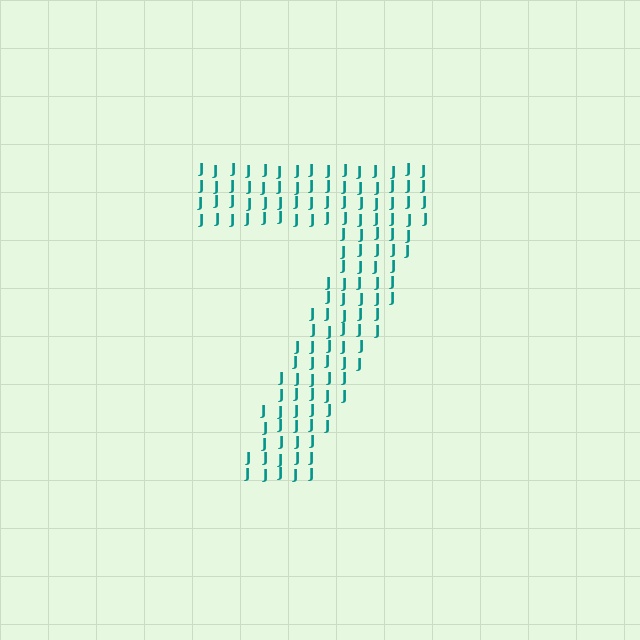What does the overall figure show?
The overall figure shows the digit 7.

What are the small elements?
The small elements are letter J's.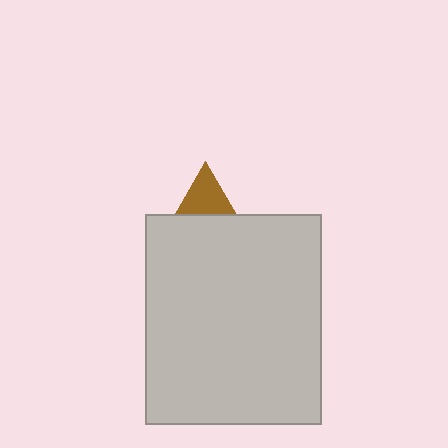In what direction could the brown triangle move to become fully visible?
The brown triangle could move up. That would shift it out from behind the light gray rectangle entirely.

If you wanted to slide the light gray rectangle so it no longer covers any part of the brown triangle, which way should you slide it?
Slide it down — that is the most direct way to separate the two shapes.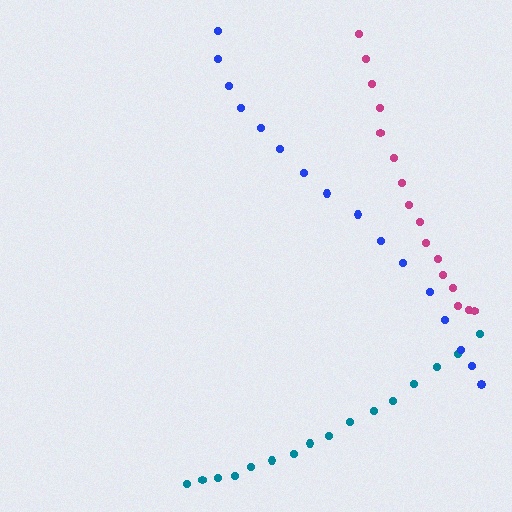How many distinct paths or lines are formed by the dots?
There are 3 distinct paths.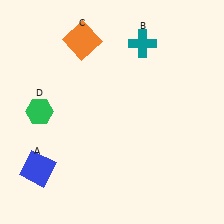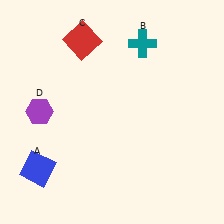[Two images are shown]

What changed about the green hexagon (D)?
In Image 1, D is green. In Image 2, it changed to purple.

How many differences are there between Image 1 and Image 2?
There are 2 differences between the two images.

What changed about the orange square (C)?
In Image 1, C is orange. In Image 2, it changed to red.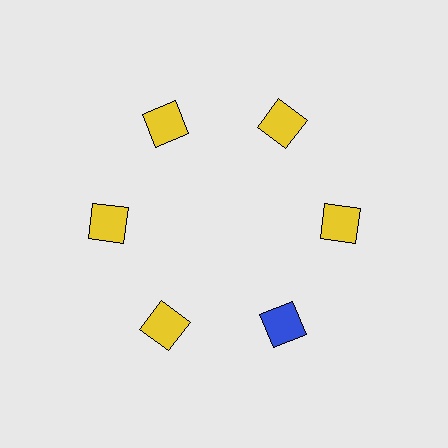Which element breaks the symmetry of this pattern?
The blue square at roughly the 5 o'clock position breaks the symmetry. All other shapes are yellow squares.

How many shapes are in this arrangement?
There are 6 shapes arranged in a ring pattern.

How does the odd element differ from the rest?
It has a different color: blue instead of yellow.